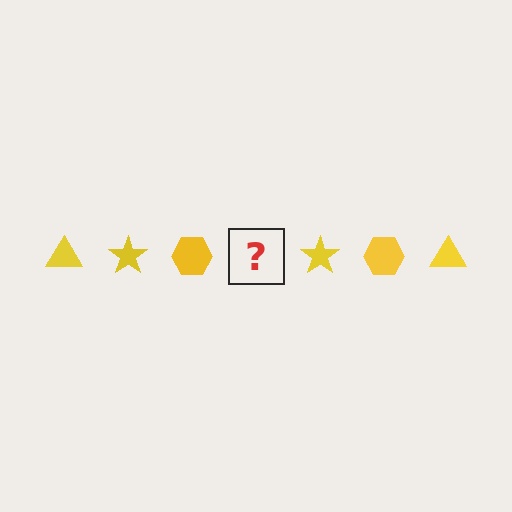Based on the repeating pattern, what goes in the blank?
The blank should be a yellow triangle.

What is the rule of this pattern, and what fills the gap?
The rule is that the pattern cycles through triangle, star, hexagon shapes in yellow. The gap should be filled with a yellow triangle.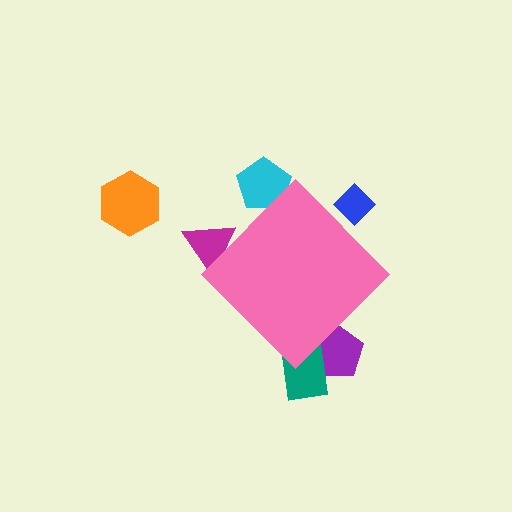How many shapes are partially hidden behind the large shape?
5 shapes are partially hidden.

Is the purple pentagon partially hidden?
Yes, the purple pentagon is partially hidden behind the pink diamond.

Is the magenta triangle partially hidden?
Yes, the magenta triangle is partially hidden behind the pink diamond.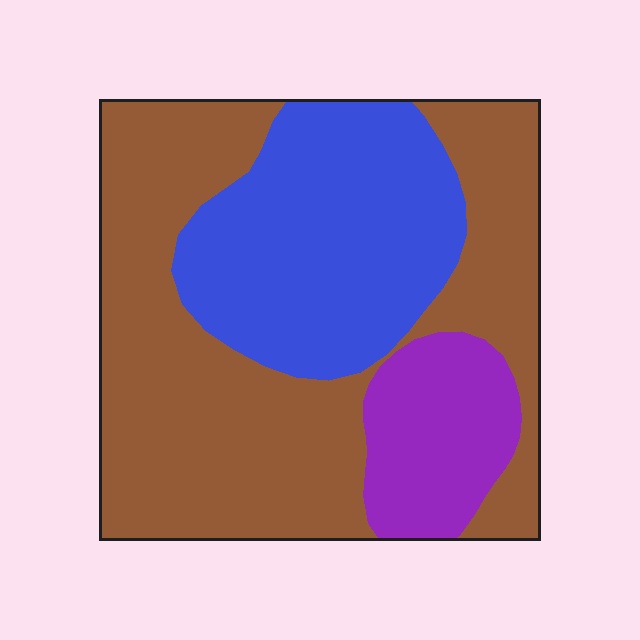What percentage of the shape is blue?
Blue takes up about one third (1/3) of the shape.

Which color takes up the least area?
Purple, at roughly 15%.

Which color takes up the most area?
Brown, at roughly 55%.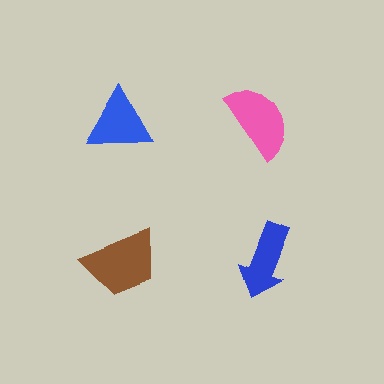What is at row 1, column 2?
A pink semicircle.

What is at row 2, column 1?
A brown trapezoid.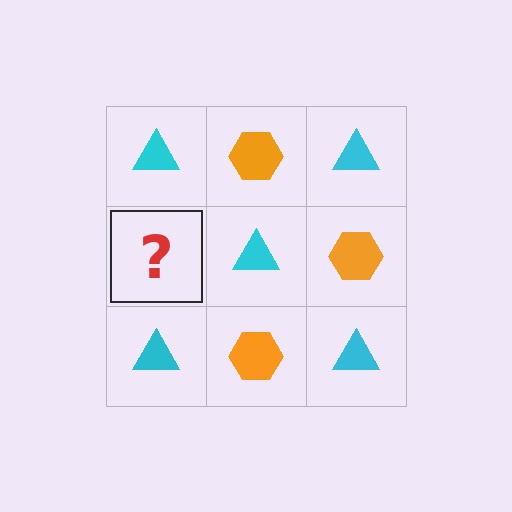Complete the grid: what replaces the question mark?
The question mark should be replaced with an orange hexagon.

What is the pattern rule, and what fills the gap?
The rule is that it alternates cyan triangle and orange hexagon in a checkerboard pattern. The gap should be filled with an orange hexagon.